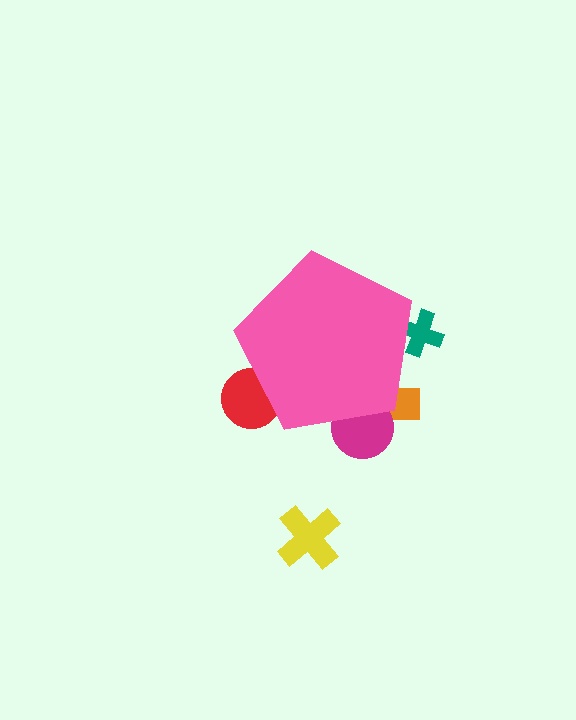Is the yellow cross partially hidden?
No, the yellow cross is fully visible.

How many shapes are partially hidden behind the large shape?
4 shapes are partially hidden.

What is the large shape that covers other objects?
A pink pentagon.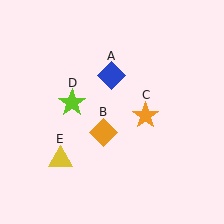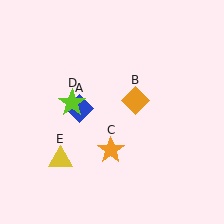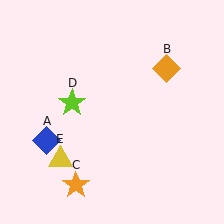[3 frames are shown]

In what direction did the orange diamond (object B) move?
The orange diamond (object B) moved up and to the right.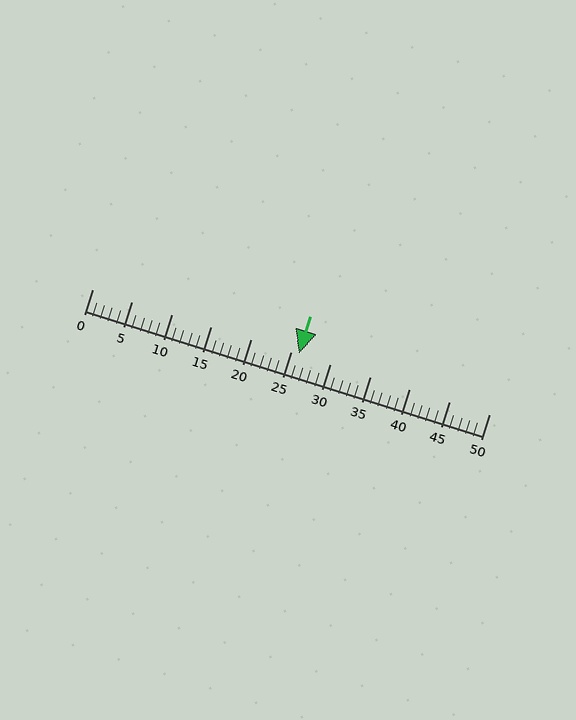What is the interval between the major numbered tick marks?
The major tick marks are spaced 5 units apart.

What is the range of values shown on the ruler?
The ruler shows values from 0 to 50.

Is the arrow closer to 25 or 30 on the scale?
The arrow is closer to 25.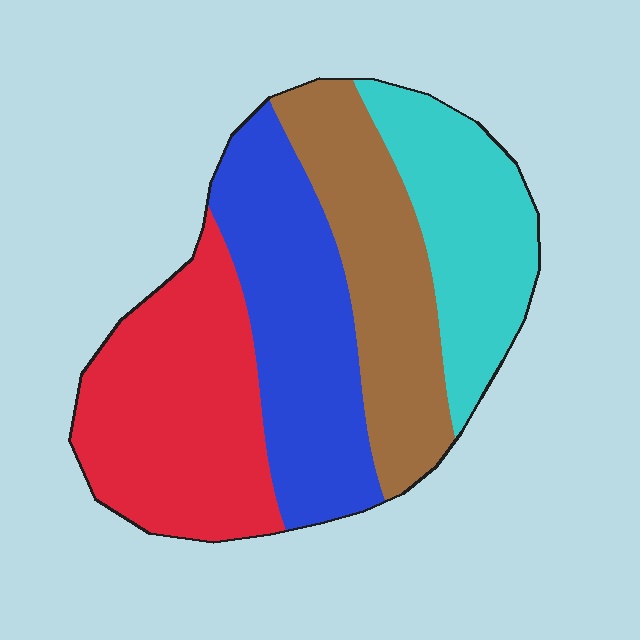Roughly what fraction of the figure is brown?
Brown covers roughly 25% of the figure.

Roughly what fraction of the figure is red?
Red covers about 30% of the figure.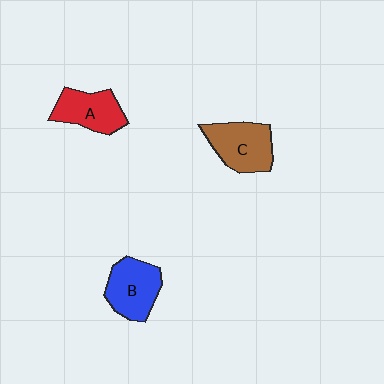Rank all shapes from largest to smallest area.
From largest to smallest: C (brown), B (blue), A (red).